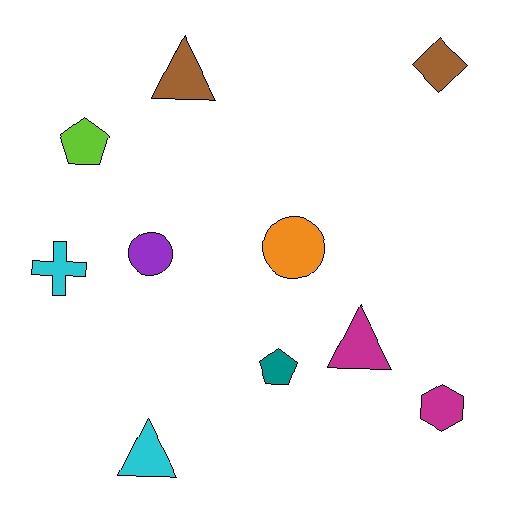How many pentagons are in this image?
There are 2 pentagons.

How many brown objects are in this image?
There are 2 brown objects.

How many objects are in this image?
There are 10 objects.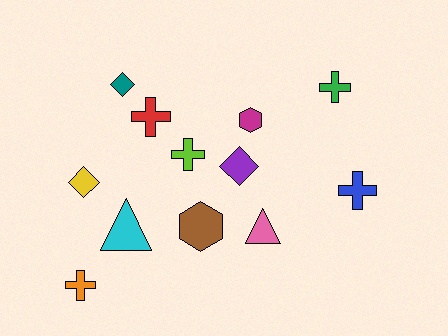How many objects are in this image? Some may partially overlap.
There are 12 objects.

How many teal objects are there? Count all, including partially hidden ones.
There is 1 teal object.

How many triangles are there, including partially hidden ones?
There are 2 triangles.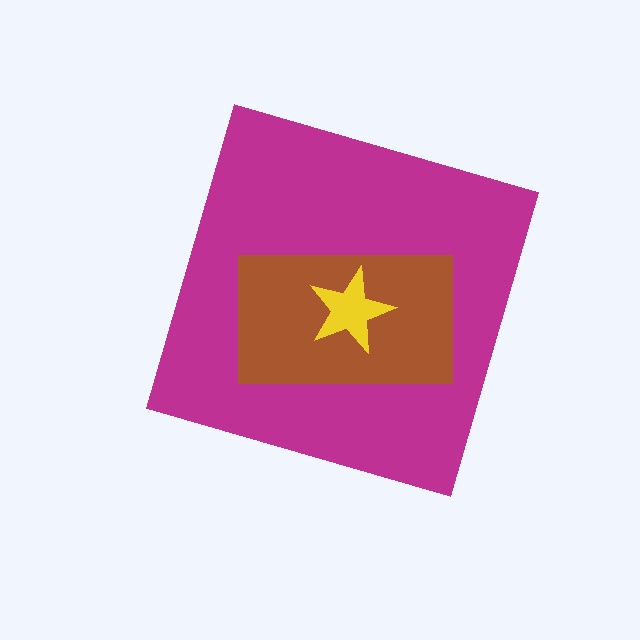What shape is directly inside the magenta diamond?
The brown rectangle.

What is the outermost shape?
The magenta diamond.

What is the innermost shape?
The yellow star.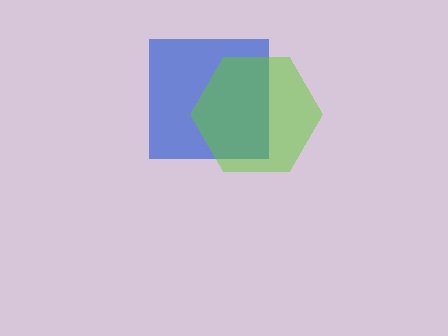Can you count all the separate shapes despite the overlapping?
Yes, there are 2 separate shapes.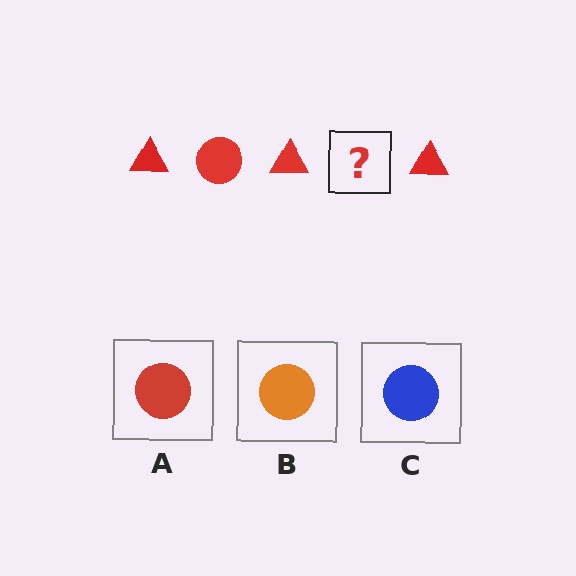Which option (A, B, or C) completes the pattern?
A.